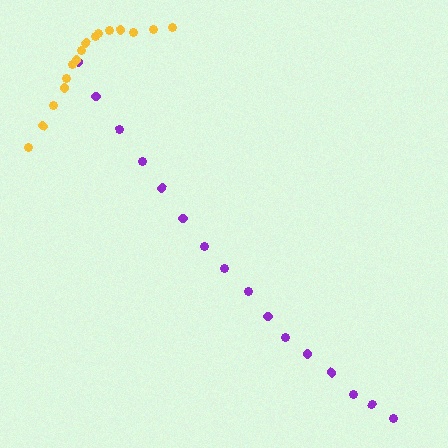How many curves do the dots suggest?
There are 2 distinct paths.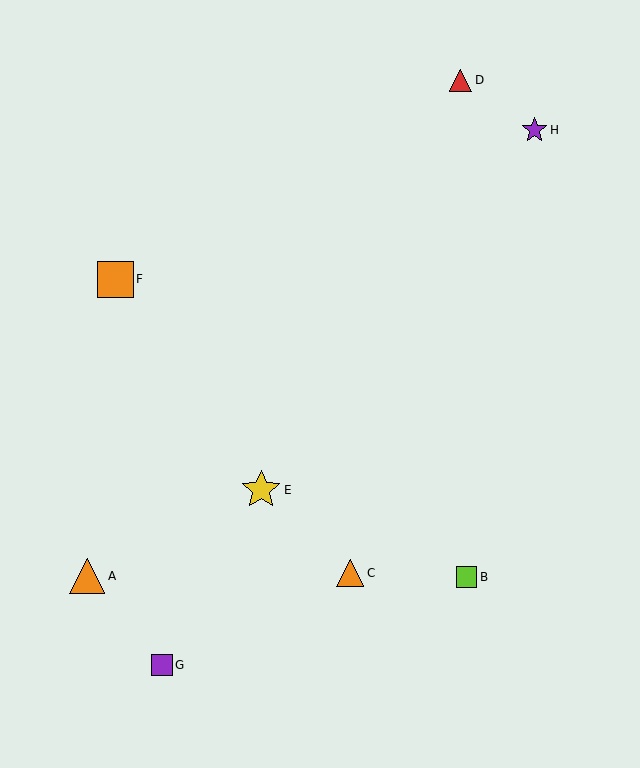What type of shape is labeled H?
Shape H is a purple star.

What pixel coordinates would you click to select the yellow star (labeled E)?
Click at (261, 490) to select the yellow star E.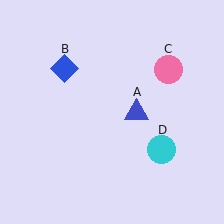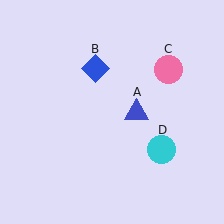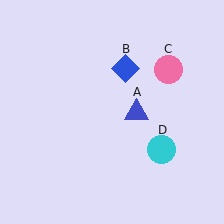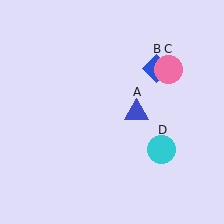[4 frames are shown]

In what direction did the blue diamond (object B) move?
The blue diamond (object B) moved right.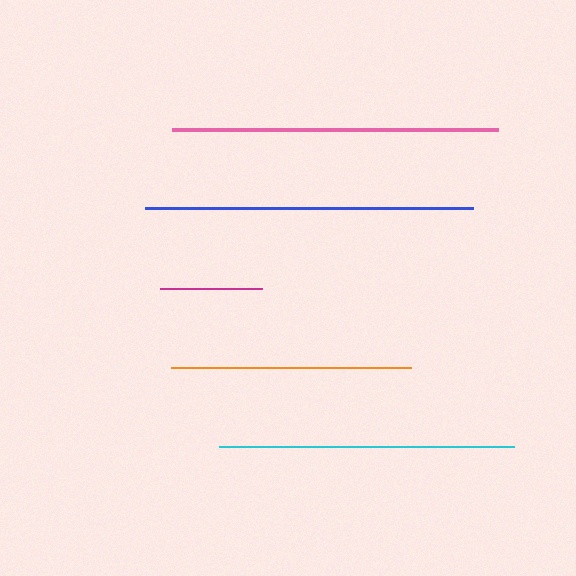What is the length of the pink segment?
The pink segment is approximately 326 pixels long.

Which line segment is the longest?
The blue line is the longest at approximately 328 pixels.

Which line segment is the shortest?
The magenta line is the shortest at approximately 102 pixels.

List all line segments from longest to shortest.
From longest to shortest: blue, pink, cyan, orange, magenta.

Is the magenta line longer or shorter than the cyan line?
The cyan line is longer than the magenta line.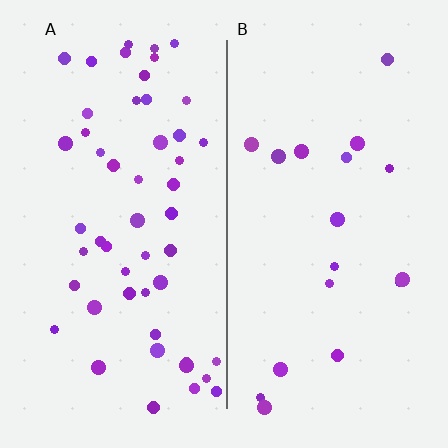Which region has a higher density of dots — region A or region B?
A (the left).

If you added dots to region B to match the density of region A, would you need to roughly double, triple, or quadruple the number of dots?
Approximately triple.